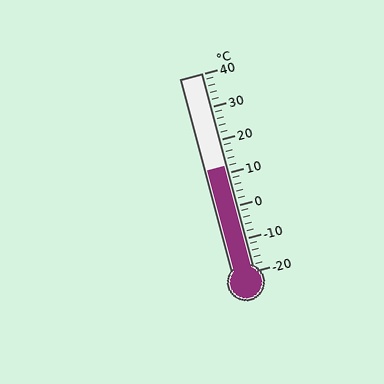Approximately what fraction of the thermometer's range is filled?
The thermometer is filled to approximately 55% of its range.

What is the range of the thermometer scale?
The thermometer scale ranges from -20°C to 40°C.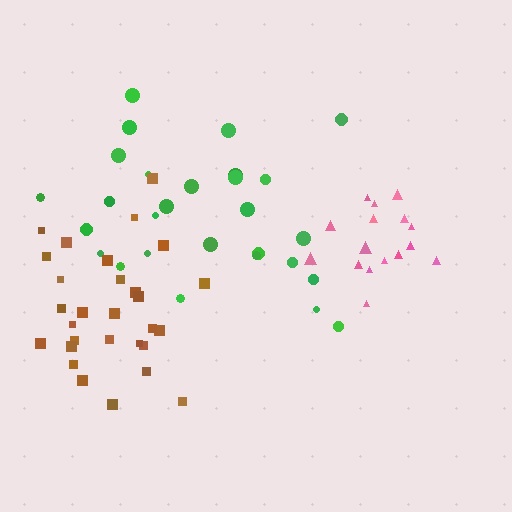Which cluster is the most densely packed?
Brown.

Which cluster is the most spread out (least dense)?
Green.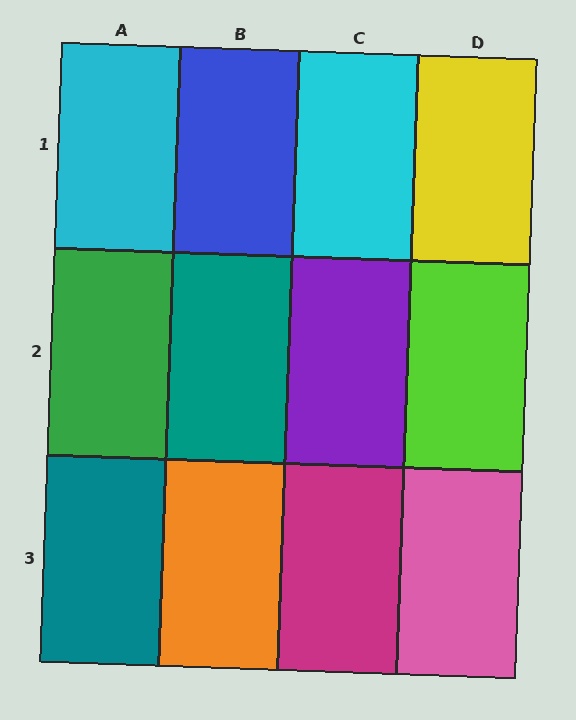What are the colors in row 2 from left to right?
Green, teal, purple, lime.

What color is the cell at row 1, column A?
Cyan.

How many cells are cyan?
2 cells are cyan.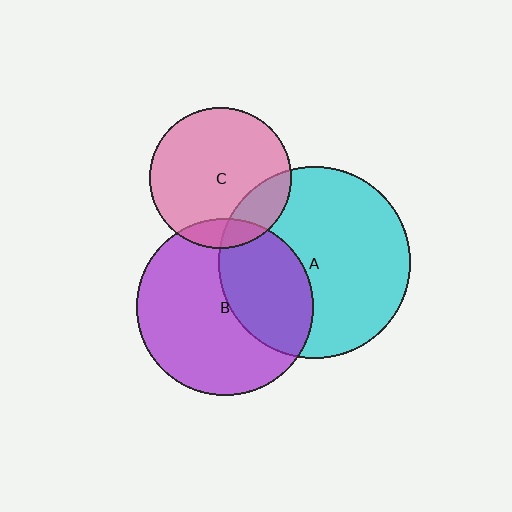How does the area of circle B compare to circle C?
Approximately 1.6 times.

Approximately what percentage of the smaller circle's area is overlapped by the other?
Approximately 20%.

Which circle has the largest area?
Circle A (cyan).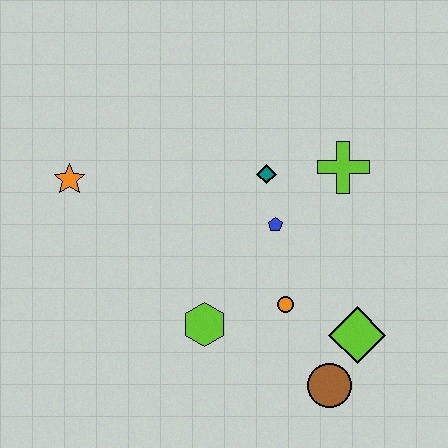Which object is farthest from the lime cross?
The orange star is farthest from the lime cross.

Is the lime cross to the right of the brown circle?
Yes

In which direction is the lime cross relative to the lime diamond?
The lime cross is above the lime diamond.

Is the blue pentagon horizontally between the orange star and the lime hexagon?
No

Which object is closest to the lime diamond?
The brown circle is closest to the lime diamond.